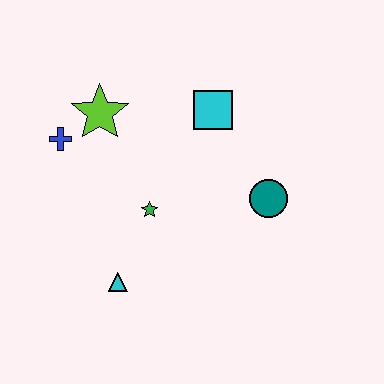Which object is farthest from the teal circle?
The blue cross is farthest from the teal circle.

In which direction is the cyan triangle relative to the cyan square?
The cyan triangle is below the cyan square.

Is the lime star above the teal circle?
Yes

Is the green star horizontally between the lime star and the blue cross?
No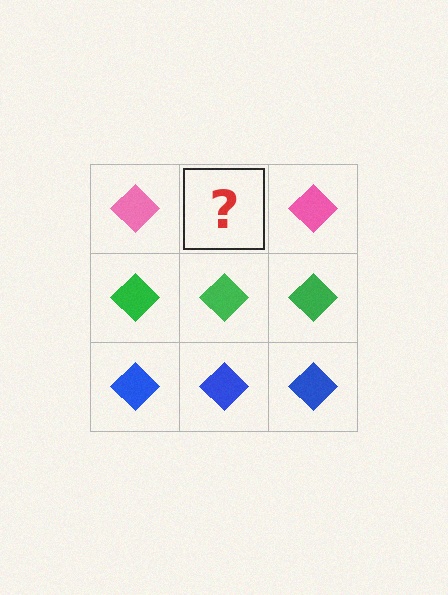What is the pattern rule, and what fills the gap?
The rule is that each row has a consistent color. The gap should be filled with a pink diamond.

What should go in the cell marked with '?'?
The missing cell should contain a pink diamond.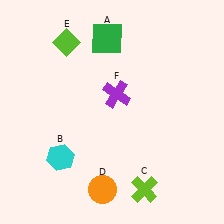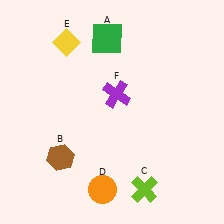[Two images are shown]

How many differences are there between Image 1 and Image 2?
There are 2 differences between the two images.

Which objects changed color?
B changed from cyan to brown. E changed from lime to yellow.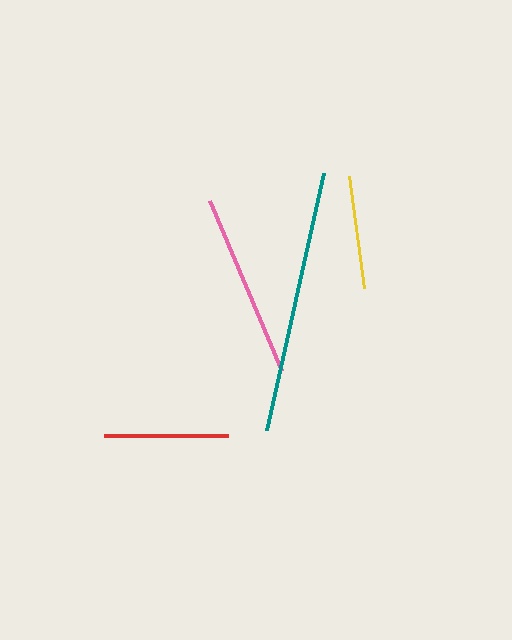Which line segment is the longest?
The teal line is the longest at approximately 263 pixels.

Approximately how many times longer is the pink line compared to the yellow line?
The pink line is approximately 1.6 times the length of the yellow line.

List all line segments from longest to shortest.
From longest to shortest: teal, pink, red, yellow.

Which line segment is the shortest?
The yellow line is the shortest at approximately 113 pixels.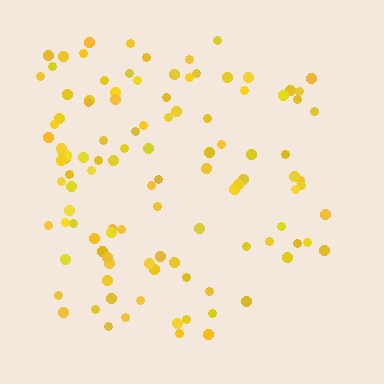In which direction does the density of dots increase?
From right to left, with the left side densest.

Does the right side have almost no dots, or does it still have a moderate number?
Still a moderate number, just noticeably fewer than the left.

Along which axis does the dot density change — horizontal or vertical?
Horizontal.